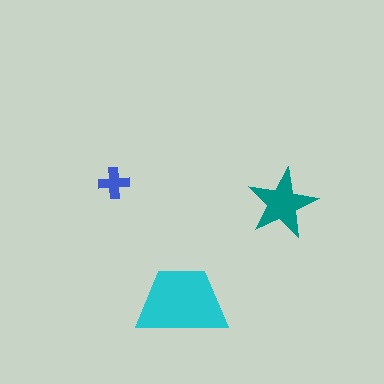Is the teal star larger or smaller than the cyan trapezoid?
Smaller.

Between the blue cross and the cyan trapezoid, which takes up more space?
The cyan trapezoid.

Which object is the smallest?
The blue cross.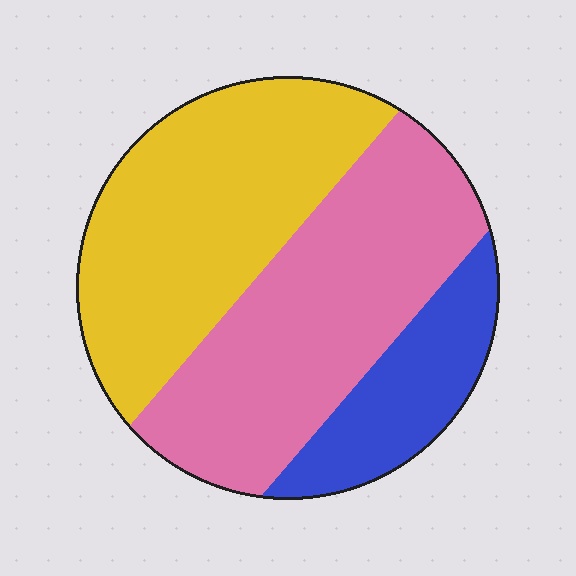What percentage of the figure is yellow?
Yellow takes up between a third and a half of the figure.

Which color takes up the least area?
Blue, at roughly 15%.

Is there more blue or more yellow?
Yellow.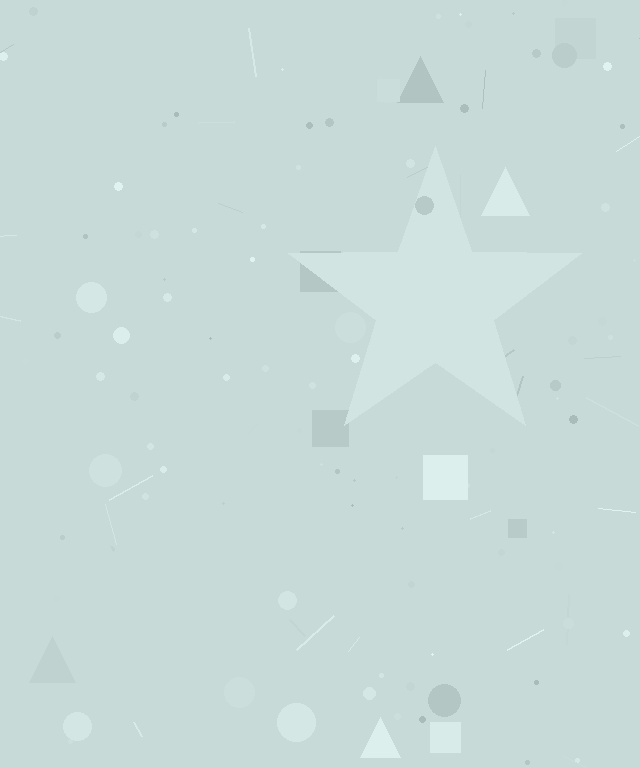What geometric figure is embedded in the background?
A star is embedded in the background.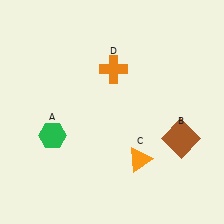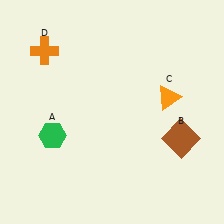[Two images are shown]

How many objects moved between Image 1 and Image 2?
2 objects moved between the two images.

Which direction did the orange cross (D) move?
The orange cross (D) moved left.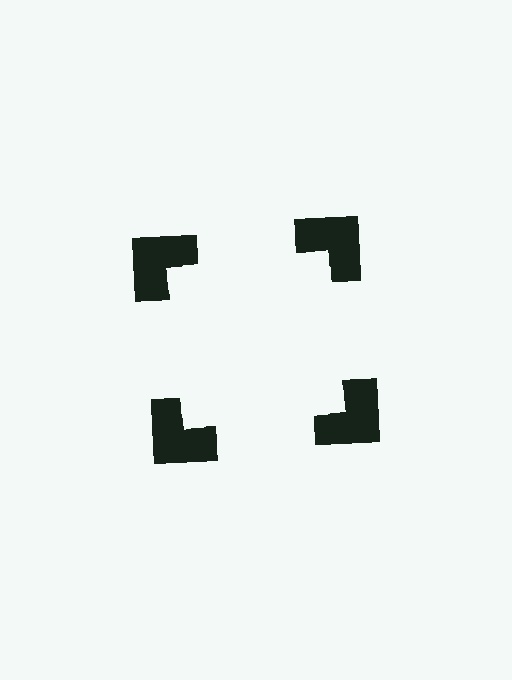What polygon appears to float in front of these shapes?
An illusory square — its edges are inferred from the aligned wedge cuts in the notched squares, not physically drawn.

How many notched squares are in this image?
There are 4 — one at each vertex of the illusory square.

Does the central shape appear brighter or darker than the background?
It typically appears slightly brighter than the background, even though no actual brightness change is drawn.